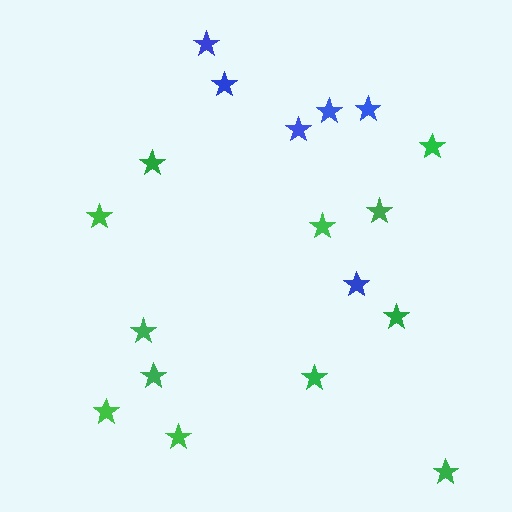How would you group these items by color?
There are 2 groups: one group of green stars (12) and one group of blue stars (6).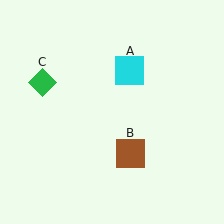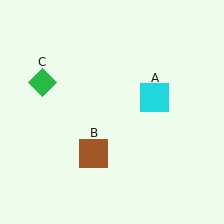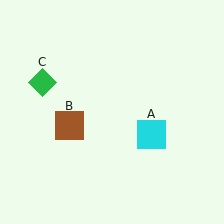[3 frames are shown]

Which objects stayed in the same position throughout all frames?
Green diamond (object C) remained stationary.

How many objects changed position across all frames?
2 objects changed position: cyan square (object A), brown square (object B).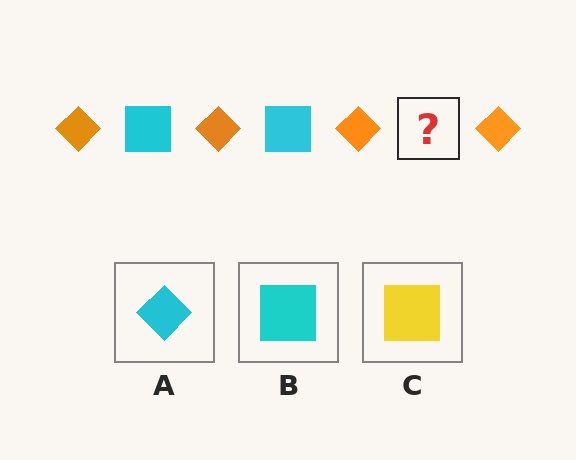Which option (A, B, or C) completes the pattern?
B.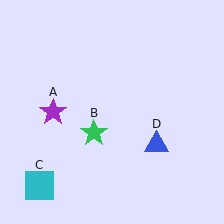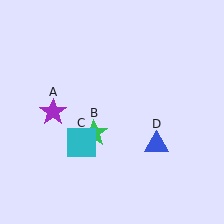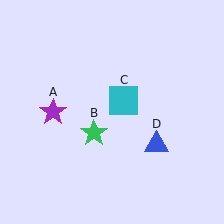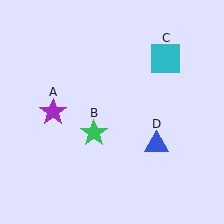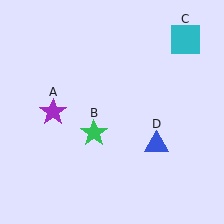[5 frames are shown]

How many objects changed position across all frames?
1 object changed position: cyan square (object C).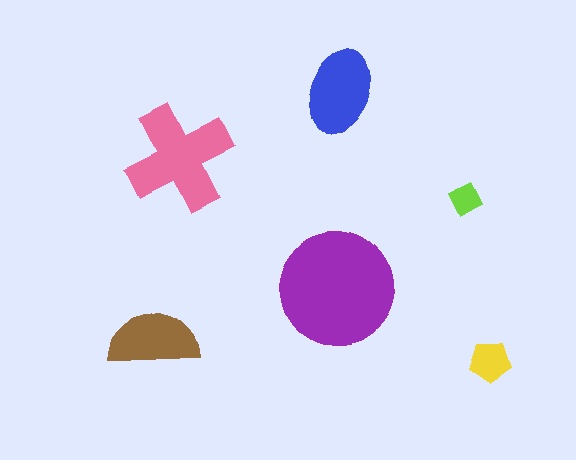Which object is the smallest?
The lime diamond.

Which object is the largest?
The purple circle.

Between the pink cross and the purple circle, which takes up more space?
The purple circle.